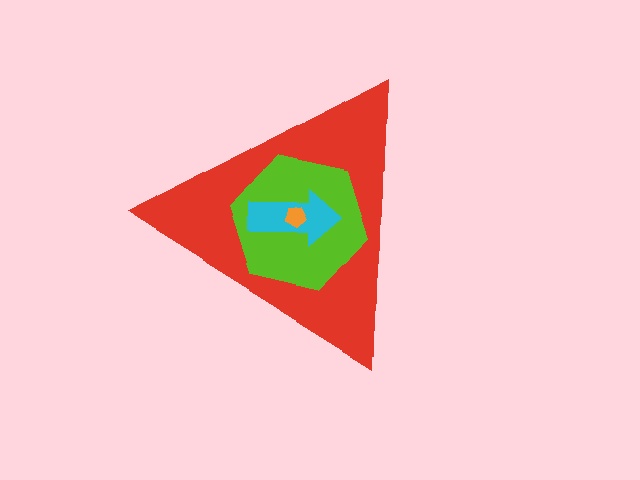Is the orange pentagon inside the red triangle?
Yes.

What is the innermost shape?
The orange pentagon.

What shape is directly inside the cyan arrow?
The orange pentagon.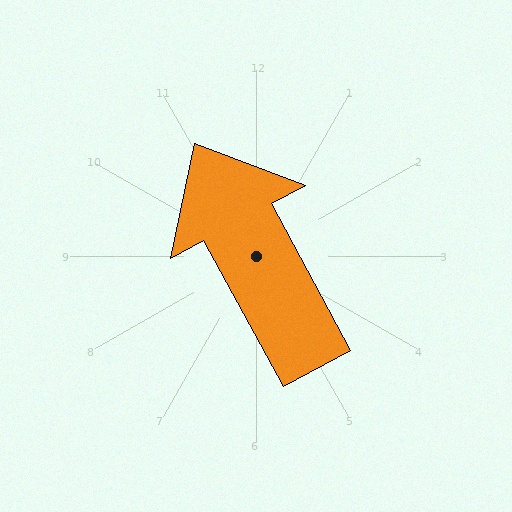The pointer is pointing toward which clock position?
Roughly 11 o'clock.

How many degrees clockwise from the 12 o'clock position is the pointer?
Approximately 332 degrees.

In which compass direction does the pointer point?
Northwest.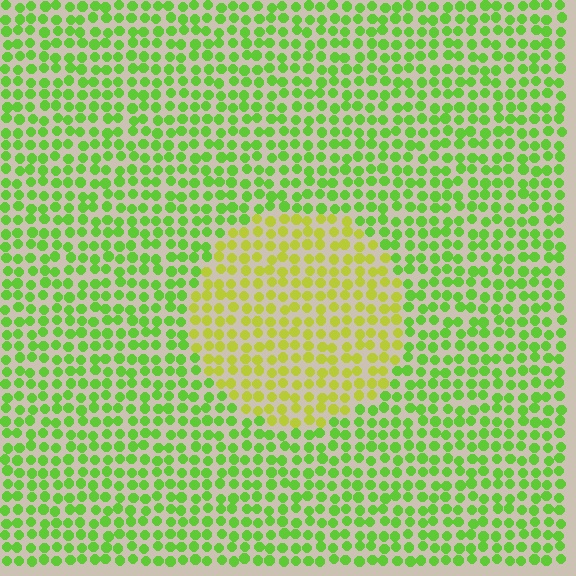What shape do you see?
I see a circle.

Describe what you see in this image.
The image is filled with small lime elements in a uniform arrangement. A circle-shaped region is visible where the elements are tinted to a slightly different hue, forming a subtle color boundary.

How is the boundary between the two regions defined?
The boundary is defined purely by a slight shift in hue (about 35 degrees). Spacing, size, and orientation are identical on both sides.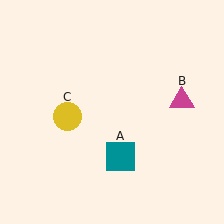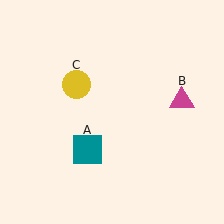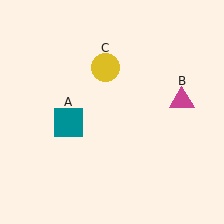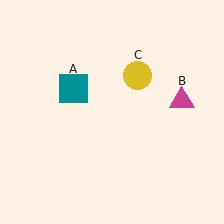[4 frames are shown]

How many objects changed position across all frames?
2 objects changed position: teal square (object A), yellow circle (object C).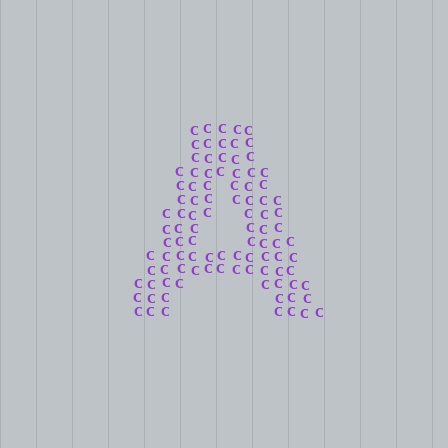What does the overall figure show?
The overall figure shows the letter A.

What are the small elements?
The small elements are letter C's.